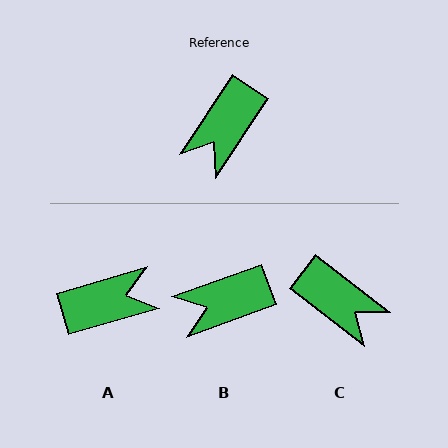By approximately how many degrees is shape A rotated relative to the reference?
Approximately 140 degrees counter-clockwise.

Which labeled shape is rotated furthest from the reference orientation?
A, about 140 degrees away.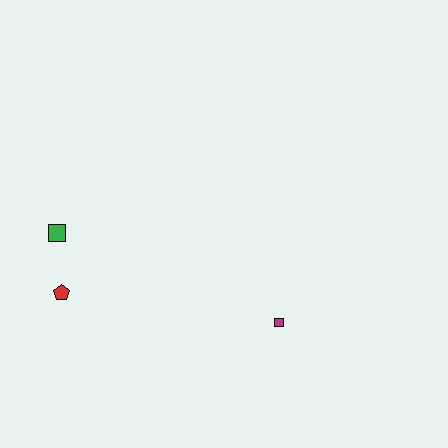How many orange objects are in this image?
There are no orange objects.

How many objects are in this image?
There are 3 objects.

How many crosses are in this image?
There are no crosses.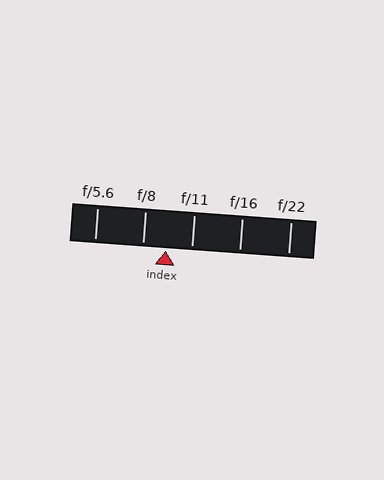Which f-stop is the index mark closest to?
The index mark is closest to f/8.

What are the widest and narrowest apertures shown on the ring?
The widest aperture shown is f/5.6 and the narrowest is f/22.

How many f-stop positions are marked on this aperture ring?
There are 5 f-stop positions marked.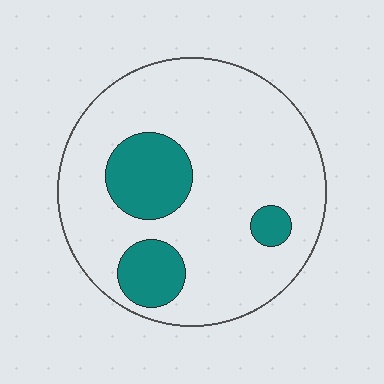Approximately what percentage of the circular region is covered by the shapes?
Approximately 20%.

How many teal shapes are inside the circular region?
3.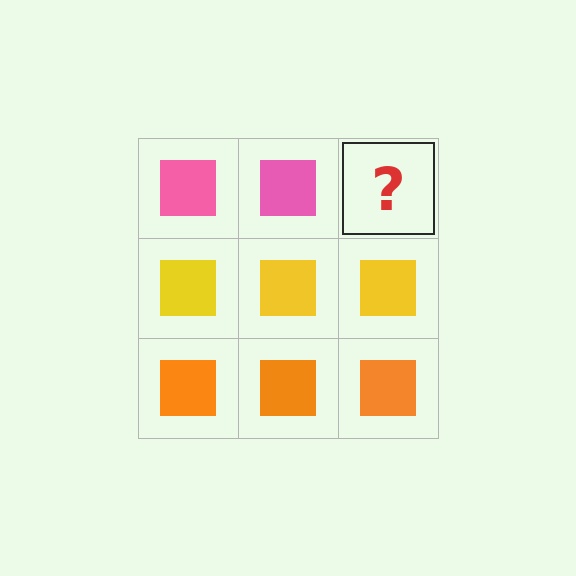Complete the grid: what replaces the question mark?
The question mark should be replaced with a pink square.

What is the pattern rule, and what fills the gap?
The rule is that each row has a consistent color. The gap should be filled with a pink square.